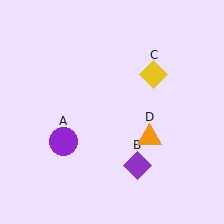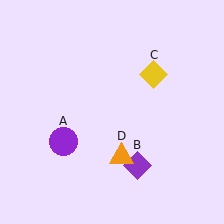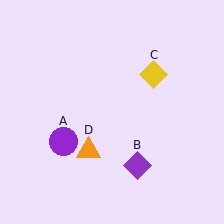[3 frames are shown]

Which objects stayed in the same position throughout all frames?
Purple circle (object A) and purple diamond (object B) and yellow diamond (object C) remained stationary.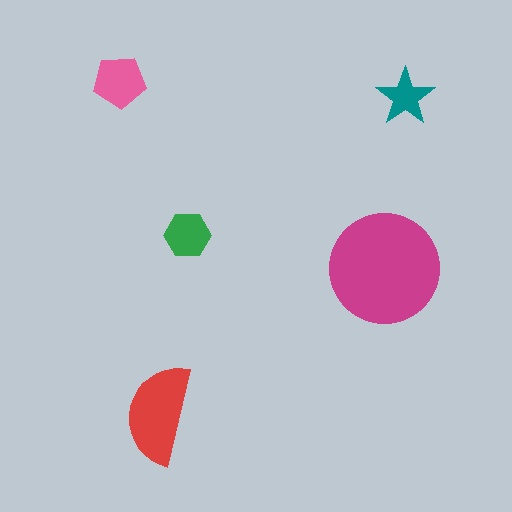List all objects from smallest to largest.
The teal star, the green hexagon, the pink pentagon, the red semicircle, the magenta circle.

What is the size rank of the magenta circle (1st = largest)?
1st.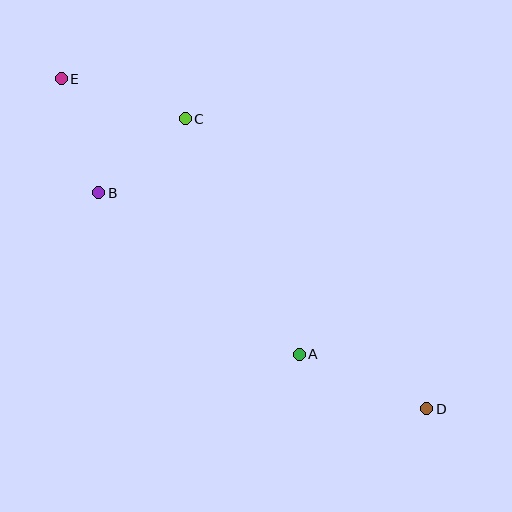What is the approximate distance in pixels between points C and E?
The distance between C and E is approximately 130 pixels.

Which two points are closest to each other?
Points B and C are closest to each other.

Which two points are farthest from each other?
Points D and E are farthest from each other.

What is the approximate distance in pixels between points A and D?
The distance between A and D is approximately 139 pixels.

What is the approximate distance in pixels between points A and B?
The distance between A and B is approximately 258 pixels.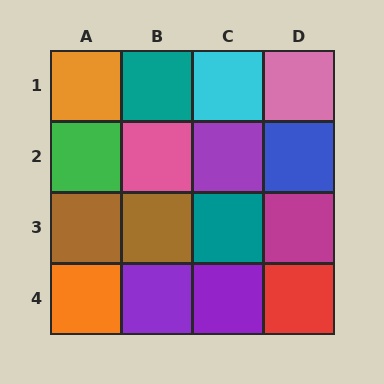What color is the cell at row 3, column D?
Magenta.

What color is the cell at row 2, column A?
Green.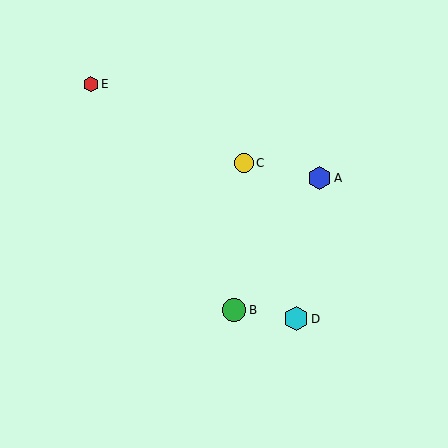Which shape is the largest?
The cyan hexagon (labeled D) is the largest.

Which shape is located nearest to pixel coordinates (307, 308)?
The cyan hexagon (labeled D) at (296, 319) is nearest to that location.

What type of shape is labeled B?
Shape B is a green circle.